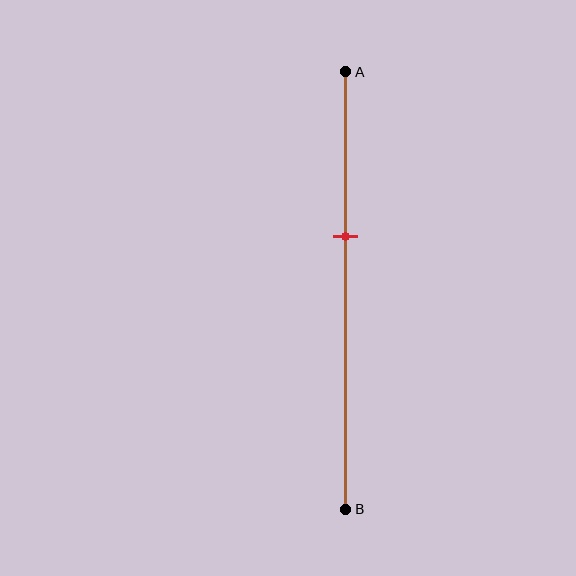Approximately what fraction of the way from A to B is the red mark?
The red mark is approximately 40% of the way from A to B.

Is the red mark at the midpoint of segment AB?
No, the mark is at about 40% from A, not at the 50% midpoint.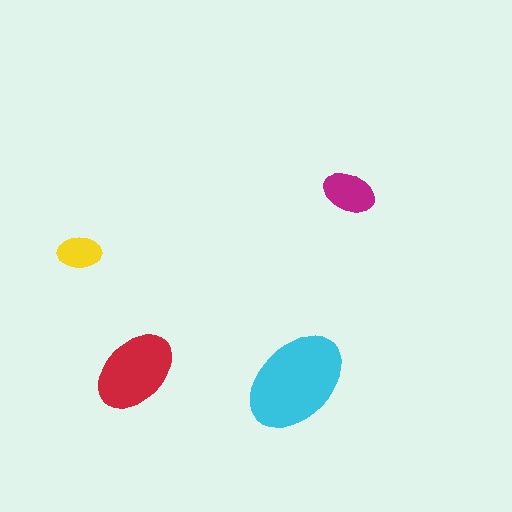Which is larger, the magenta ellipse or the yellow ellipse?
The magenta one.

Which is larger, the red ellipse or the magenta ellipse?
The red one.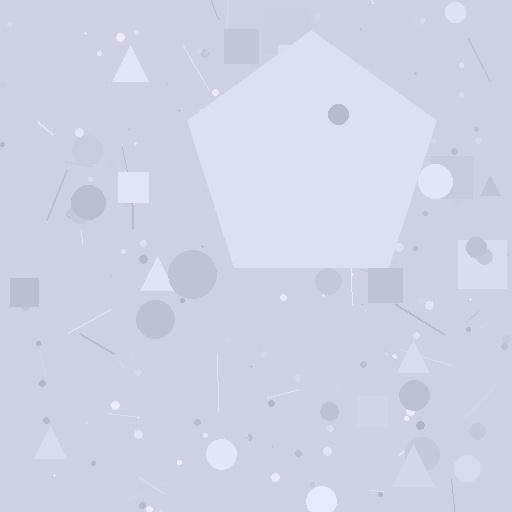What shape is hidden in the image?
A pentagon is hidden in the image.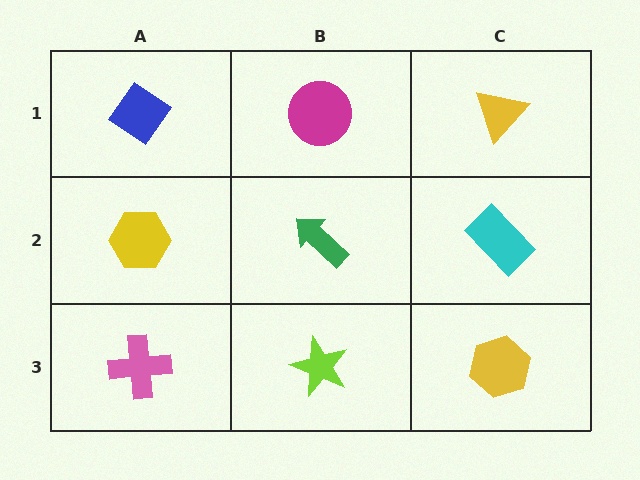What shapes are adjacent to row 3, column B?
A green arrow (row 2, column B), a pink cross (row 3, column A), a yellow hexagon (row 3, column C).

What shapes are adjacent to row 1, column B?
A green arrow (row 2, column B), a blue diamond (row 1, column A), a yellow triangle (row 1, column C).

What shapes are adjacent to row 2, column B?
A magenta circle (row 1, column B), a lime star (row 3, column B), a yellow hexagon (row 2, column A), a cyan rectangle (row 2, column C).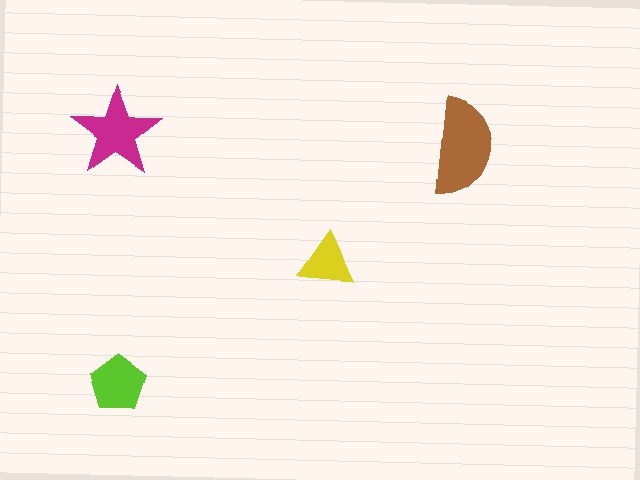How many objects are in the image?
There are 4 objects in the image.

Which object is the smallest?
The yellow triangle.